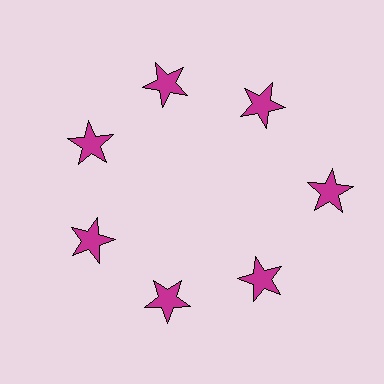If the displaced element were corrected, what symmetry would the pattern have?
It would have 7-fold rotational symmetry — the pattern would map onto itself every 51 degrees.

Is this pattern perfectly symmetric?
No. The 7 magenta stars are arranged in a ring, but one element near the 3 o'clock position is pushed outward from the center, breaking the 7-fold rotational symmetry.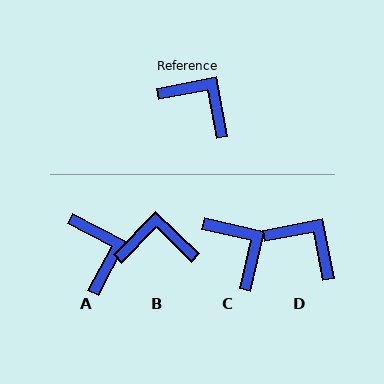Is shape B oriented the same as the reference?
No, it is off by about 35 degrees.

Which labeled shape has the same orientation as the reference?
D.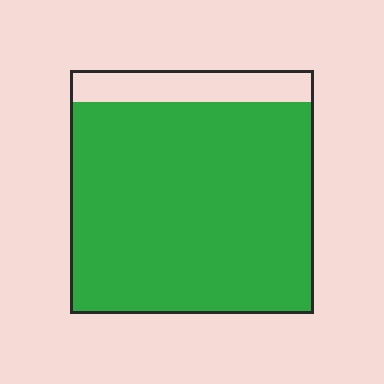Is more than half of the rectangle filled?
Yes.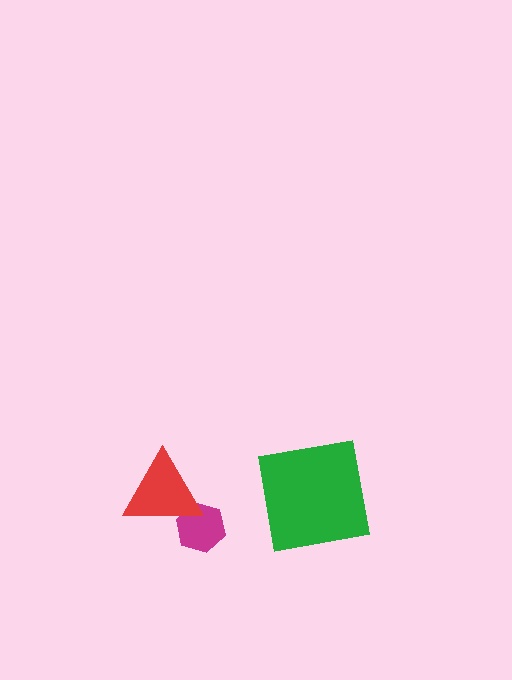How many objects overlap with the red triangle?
1 object overlaps with the red triangle.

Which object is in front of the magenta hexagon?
The red triangle is in front of the magenta hexagon.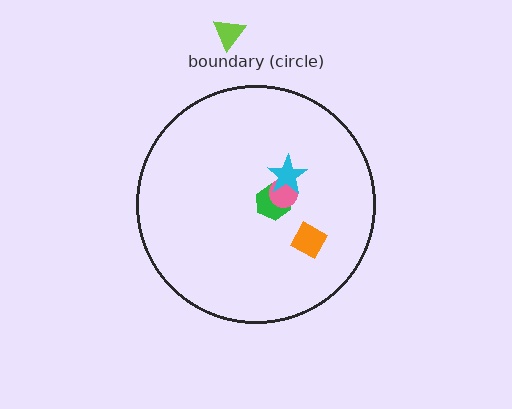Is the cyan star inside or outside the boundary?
Inside.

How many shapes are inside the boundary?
4 inside, 1 outside.